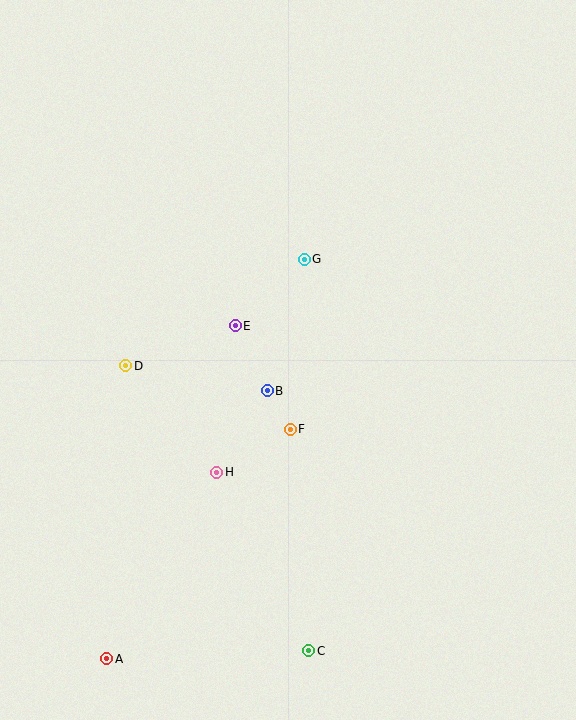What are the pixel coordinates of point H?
Point H is at (217, 472).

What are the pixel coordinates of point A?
Point A is at (107, 659).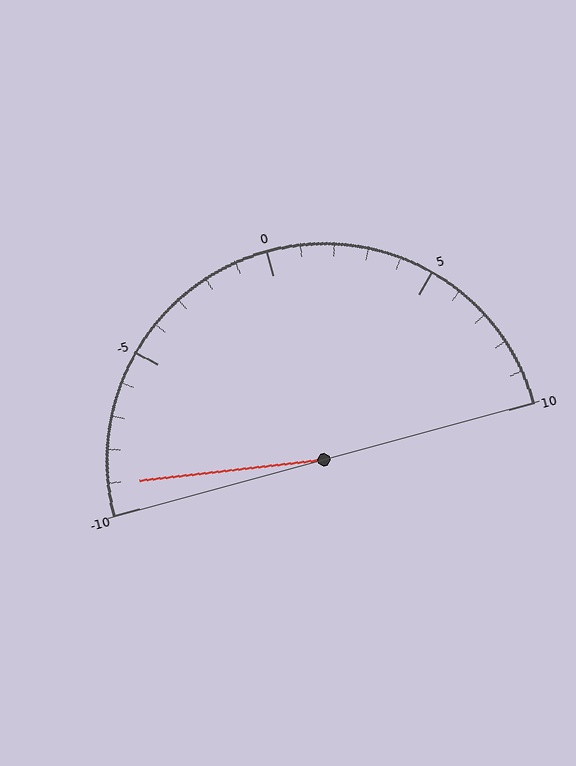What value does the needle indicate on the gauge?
The needle indicates approximately -9.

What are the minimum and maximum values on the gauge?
The gauge ranges from -10 to 10.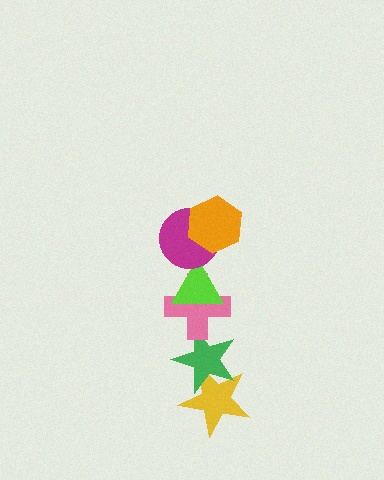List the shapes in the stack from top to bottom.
From top to bottom: the orange hexagon, the magenta circle, the lime triangle, the pink cross, the green star, the yellow star.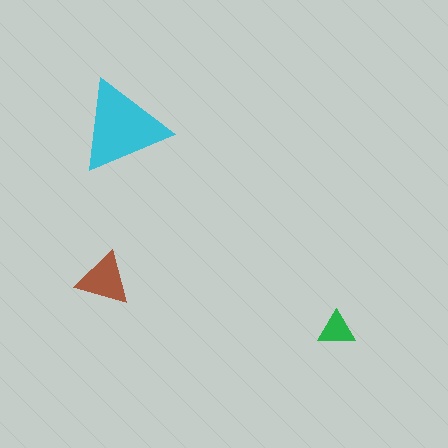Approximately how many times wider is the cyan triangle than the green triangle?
About 2.5 times wider.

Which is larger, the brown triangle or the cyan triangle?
The cyan one.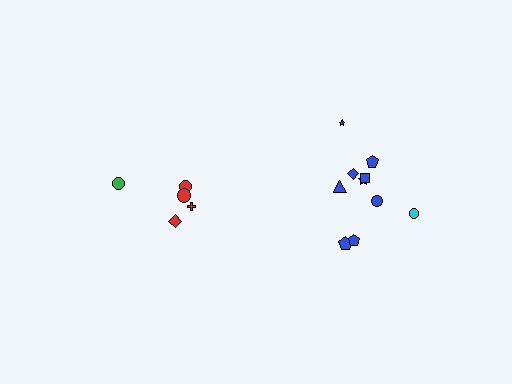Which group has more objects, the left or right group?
The right group.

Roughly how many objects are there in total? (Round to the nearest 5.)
Roughly 15 objects in total.